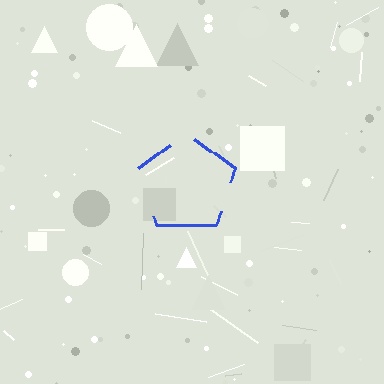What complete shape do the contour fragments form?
The contour fragments form a pentagon.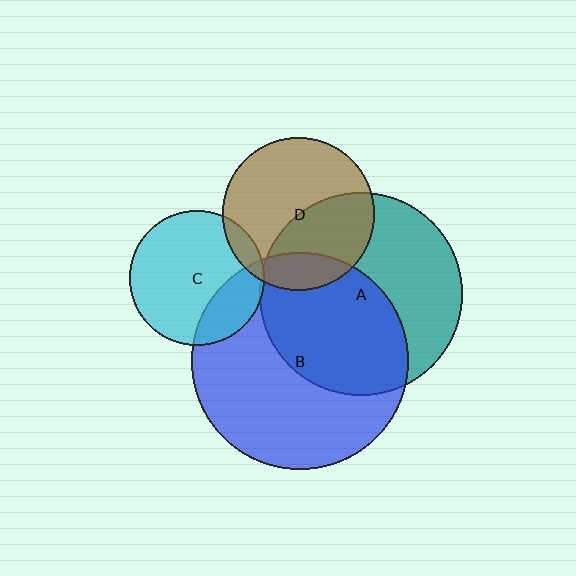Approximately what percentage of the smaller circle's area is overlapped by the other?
Approximately 40%.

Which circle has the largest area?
Circle B (blue).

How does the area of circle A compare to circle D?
Approximately 1.8 times.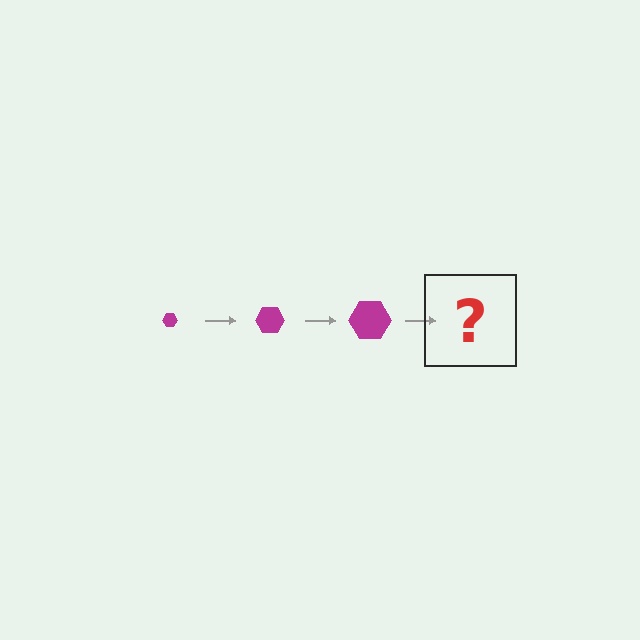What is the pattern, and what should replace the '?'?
The pattern is that the hexagon gets progressively larger each step. The '?' should be a magenta hexagon, larger than the previous one.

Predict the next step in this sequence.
The next step is a magenta hexagon, larger than the previous one.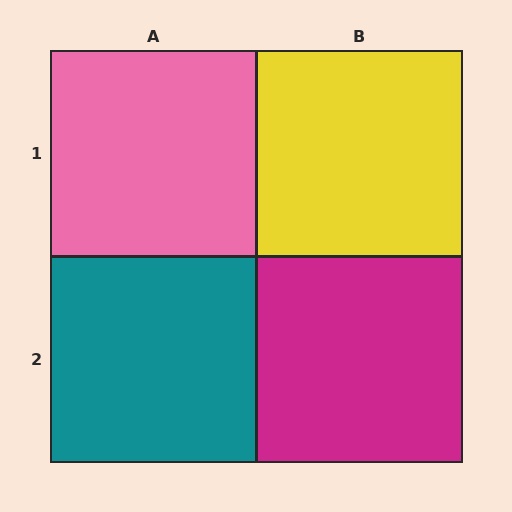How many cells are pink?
1 cell is pink.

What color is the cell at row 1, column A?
Pink.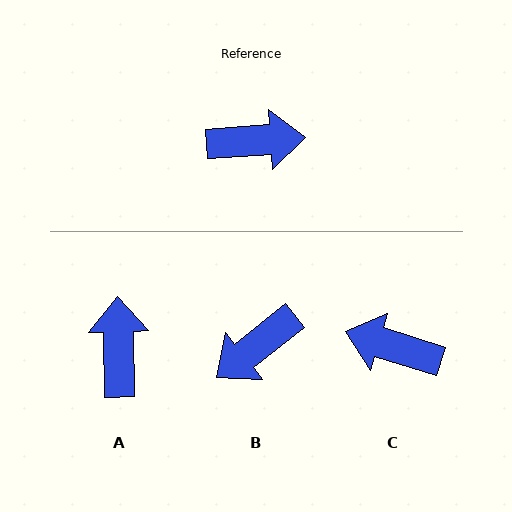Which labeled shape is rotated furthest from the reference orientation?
C, about 159 degrees away.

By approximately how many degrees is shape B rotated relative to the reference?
Approximately 145 degrees clockwise.